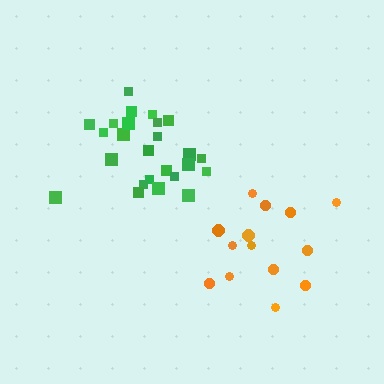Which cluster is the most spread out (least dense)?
Orange.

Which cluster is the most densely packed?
Green.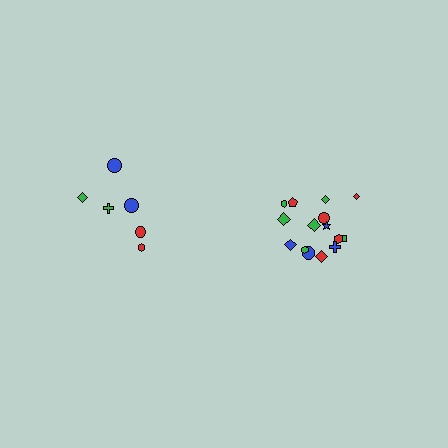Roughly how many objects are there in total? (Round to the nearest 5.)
Roughly 20 objects in total.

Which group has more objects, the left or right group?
The right group.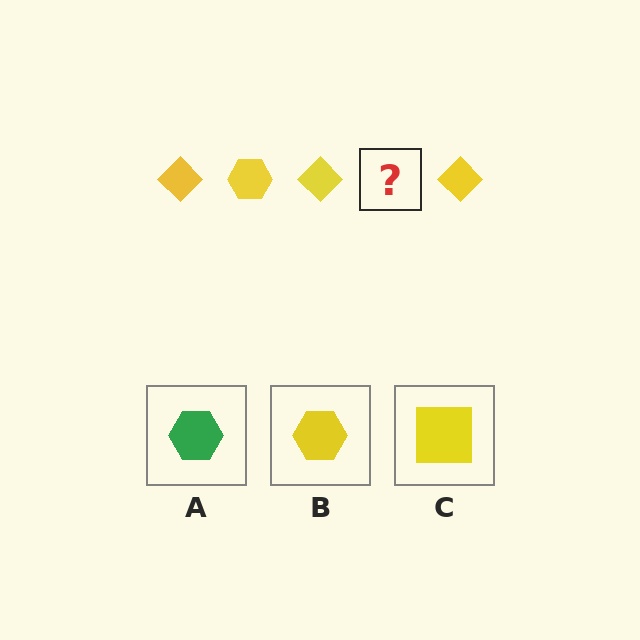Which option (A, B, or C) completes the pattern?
B.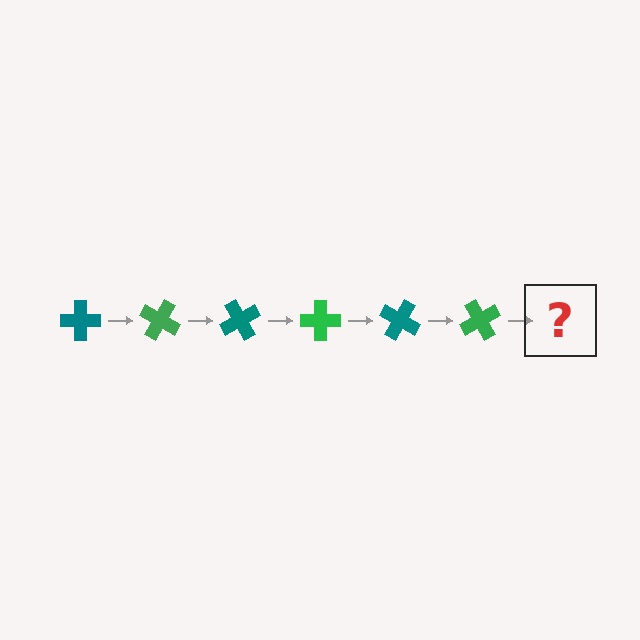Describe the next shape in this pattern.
It should be a teal cross, rotated 180 degrees from the start.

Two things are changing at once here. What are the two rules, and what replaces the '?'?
The two rules are that it rotates 30 degrees each step and the color cycles through teal and green. The '?' should be a teal cross, rotated 180 degrees from the start.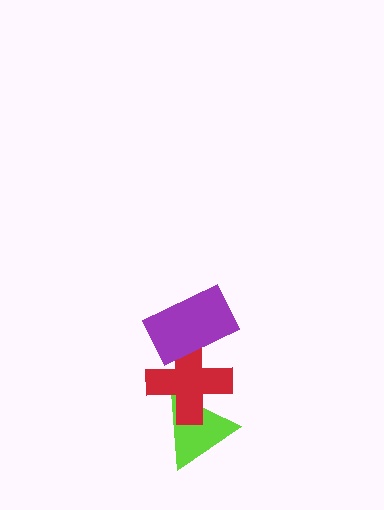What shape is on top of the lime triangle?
The red cross is on top of the lime triangle.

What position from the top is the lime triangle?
The lime triangle is 3rd from the top.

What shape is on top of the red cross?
The purple rectangle is on top of the red cross.